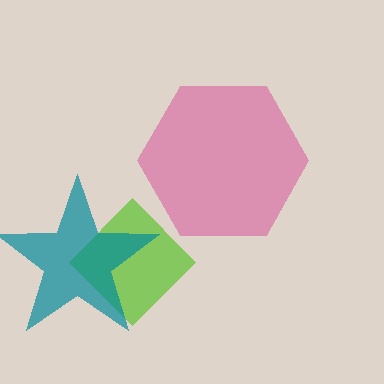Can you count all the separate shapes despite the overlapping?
Yes, there are 3 separate shapes.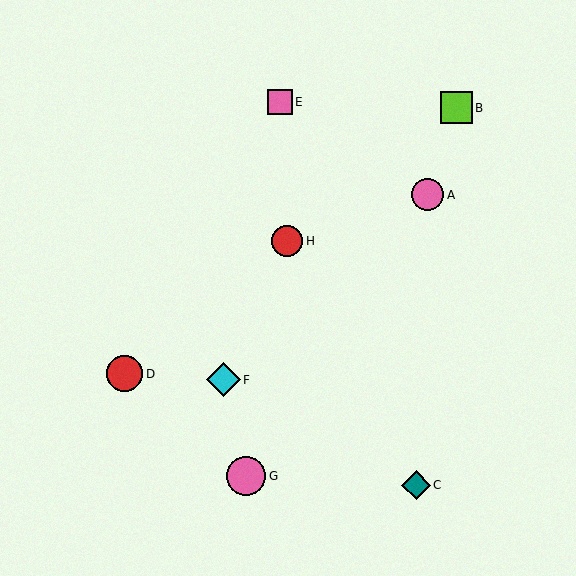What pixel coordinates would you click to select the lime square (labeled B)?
Click at (456, 108) to select the lime square B.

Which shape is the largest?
The pink circle (labeled G) is the largest.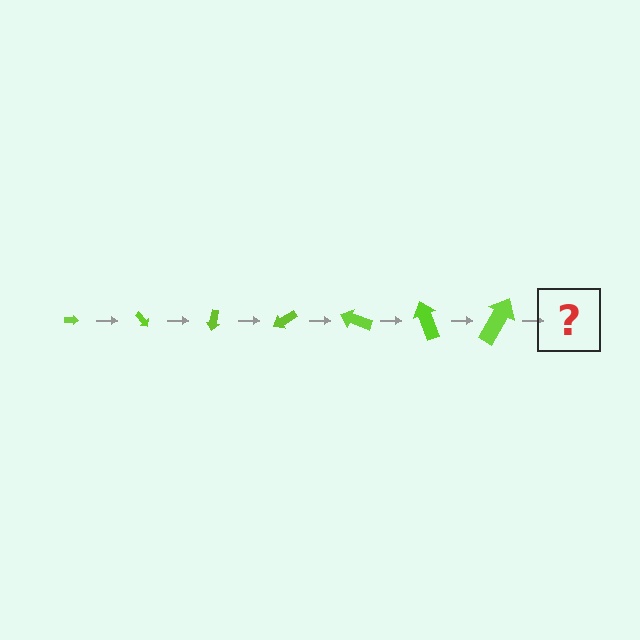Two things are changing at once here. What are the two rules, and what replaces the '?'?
The two rules are that the arrow grows larger each step and it rotates 50 degrees each step. The '?' should be an arrow, larger than the previous one and rotated 350 degrees from the start.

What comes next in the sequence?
The next element should be an arrow, larger than the previous one and rotated 350 degrees from the start.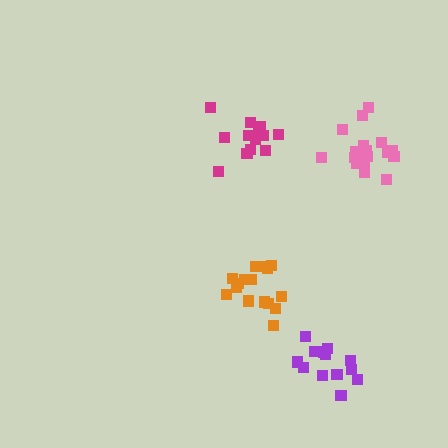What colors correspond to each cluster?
The clusters are colored: purple, magenta, orange, pink.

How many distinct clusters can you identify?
There are 4 distinct clusters.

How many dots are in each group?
Group 1: 13 dots, Group 2: 13 dots, Group 3: 16 dots, Group 4: 18 dots (60 total).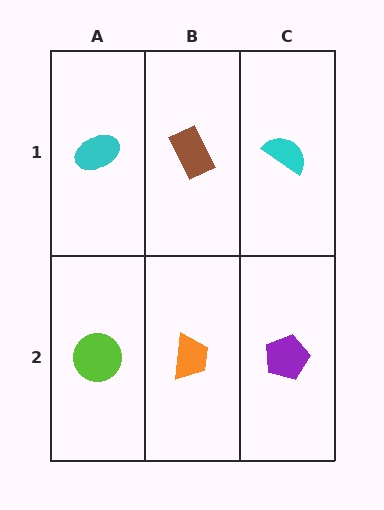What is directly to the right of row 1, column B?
A cyan semicircle.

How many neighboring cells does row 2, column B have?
3.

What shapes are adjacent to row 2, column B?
A brown rectangle (row 1, column B), a lime circle (row 2, column A), a purple pentagon (row 2, column C).